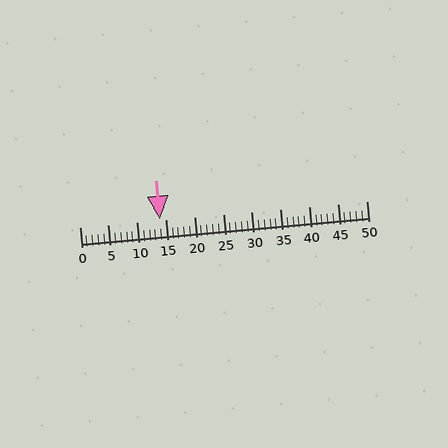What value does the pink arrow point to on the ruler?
The pink arrow points to approximately 14.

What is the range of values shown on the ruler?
The ruler shows values from 0 to 50.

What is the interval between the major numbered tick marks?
The major tick marks are spaced 5 units apart.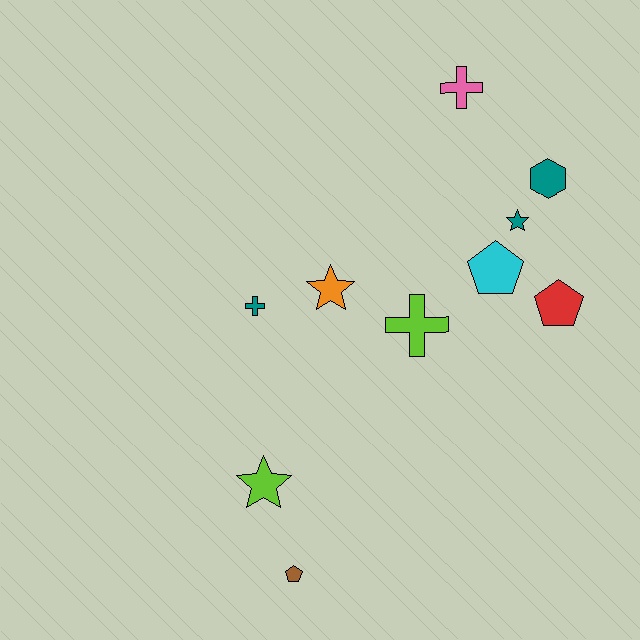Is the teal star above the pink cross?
No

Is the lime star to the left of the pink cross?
Yes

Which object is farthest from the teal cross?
The teal hexagon is farthest from the teal cross.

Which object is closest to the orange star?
The teal cross is closest to the orange star.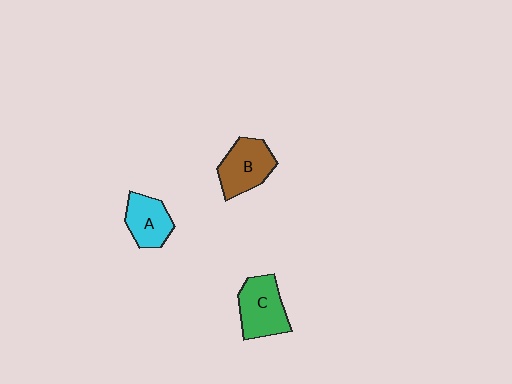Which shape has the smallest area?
Shape A (cyan).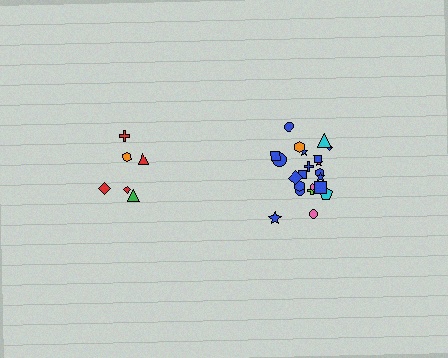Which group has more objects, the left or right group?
The right group.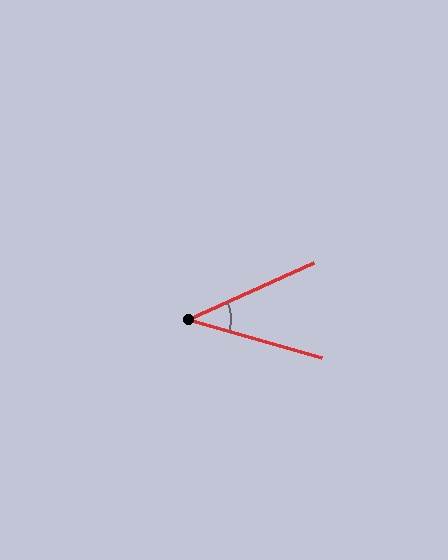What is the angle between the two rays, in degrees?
Approximately 40 degrees.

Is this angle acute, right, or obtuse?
It is acute.